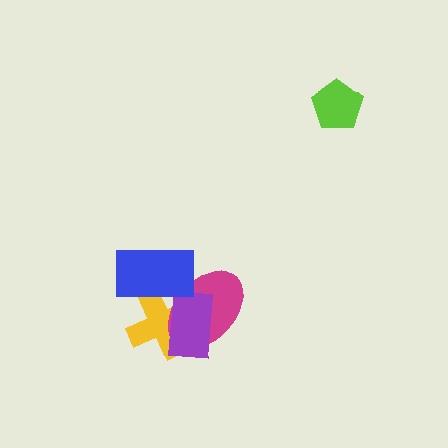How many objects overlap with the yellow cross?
3 objects overlap with the yellow cross.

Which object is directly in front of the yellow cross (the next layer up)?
The magenta ellipse is directly in front of the yellow cross.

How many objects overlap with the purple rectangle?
3 objects overlap with the purple rectangle.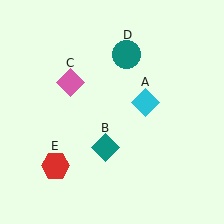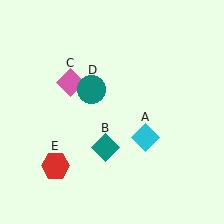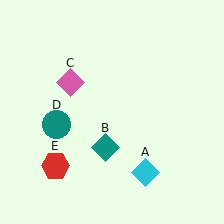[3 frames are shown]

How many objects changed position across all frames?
2 objects changed position: cyan diamond (object A), teal circle (object D).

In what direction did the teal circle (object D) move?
The teal circle (object D) moved down and to the left.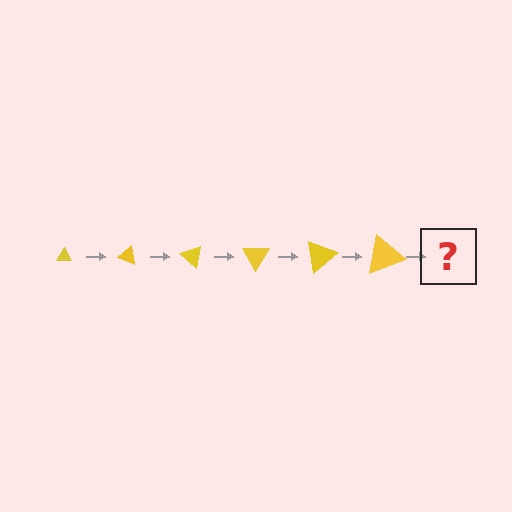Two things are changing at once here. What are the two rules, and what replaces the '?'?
The two rules are that the triangle grows larger each step and it rotates 20 degrees each step. The '?' should be a triangle, larger than the previous one and rotated 120 degrees from the start.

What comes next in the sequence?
The next element should be a triangle, larger than the previous one and rotated 120 degrees from the start.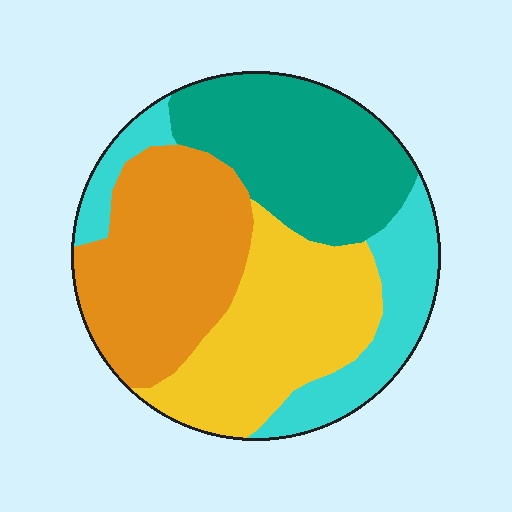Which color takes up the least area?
Cyan, at roughly 20%.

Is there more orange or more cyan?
Orange.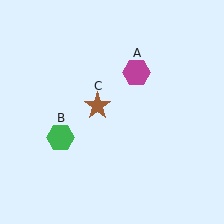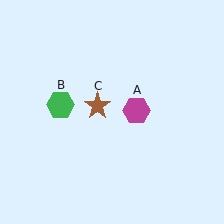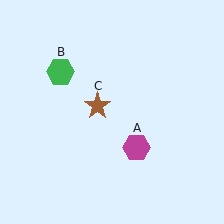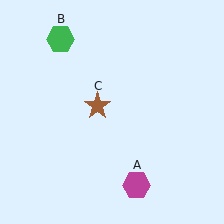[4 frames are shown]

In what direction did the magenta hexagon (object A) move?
The magenta hexagon (object A) moved down.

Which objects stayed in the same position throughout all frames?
Brown star (object C) remained stationary.